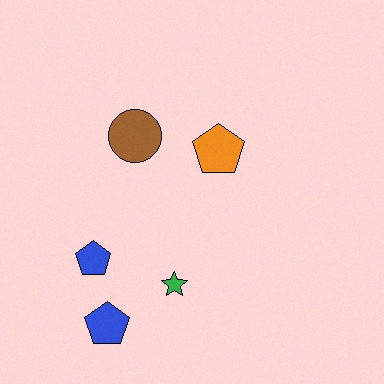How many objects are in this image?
There are 5 objects.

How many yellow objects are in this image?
There are no yellow objects.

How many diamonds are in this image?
There are no diamonds.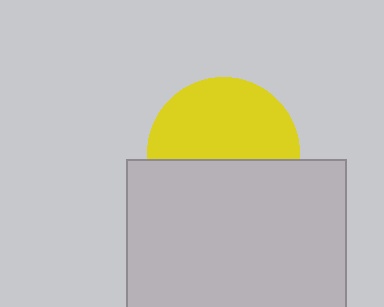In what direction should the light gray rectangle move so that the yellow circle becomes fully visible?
The light gray rectangle should move down. That is the shortest direction to clear the overlap and leave the yellow circle fully visible.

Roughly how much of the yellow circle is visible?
About half of it is visible (roughly 55%).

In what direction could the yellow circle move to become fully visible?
The yellow circle could move up. That would shift it out from behind the light gray rectangle entirely.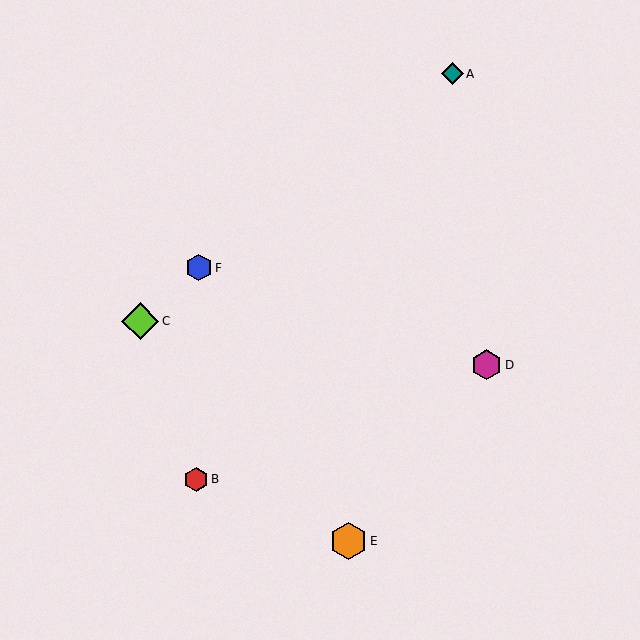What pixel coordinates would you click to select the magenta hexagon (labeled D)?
Click at (487, 365) to select the magenta hexagon D.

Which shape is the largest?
The lime diamond (labeled C) is the largest.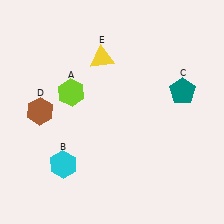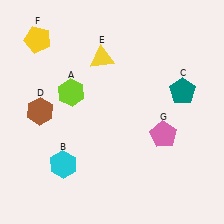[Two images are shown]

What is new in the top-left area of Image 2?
A yellow pentagon (F) was added in the top-left area of Image 2.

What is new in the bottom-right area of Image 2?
A pink pentagon (G) was added in the bottom-right area of Image 2.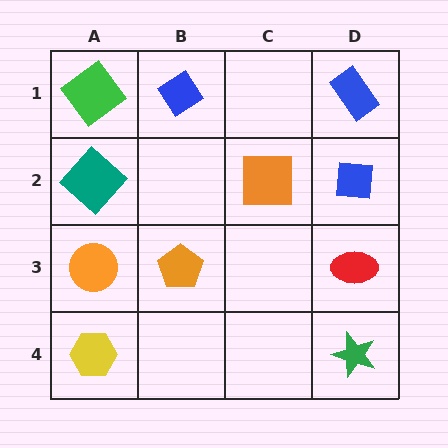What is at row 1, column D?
A blue rectangle.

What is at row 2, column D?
A blue square.